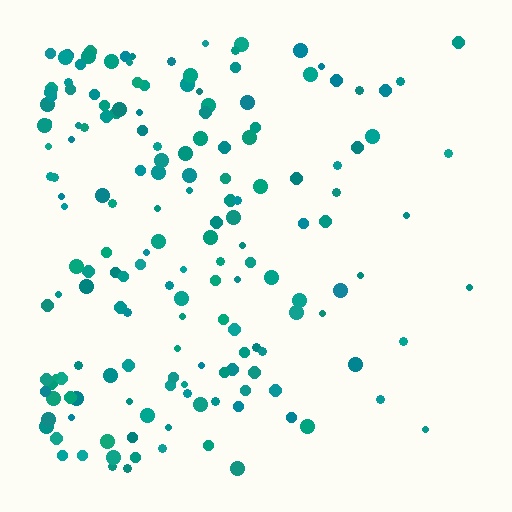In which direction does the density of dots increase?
From right to left, with the left side densest.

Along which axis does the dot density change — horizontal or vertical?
Horizontal.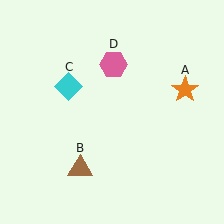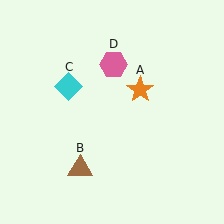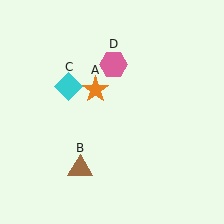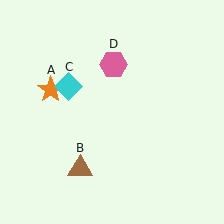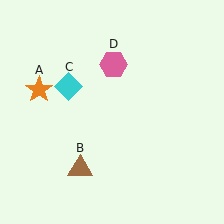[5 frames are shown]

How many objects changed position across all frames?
1 object changed position: orange star (object A).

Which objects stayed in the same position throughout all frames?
Brown triangle (object B) and cyan diamond (object C) and pink hexagon (object D) remained stationary.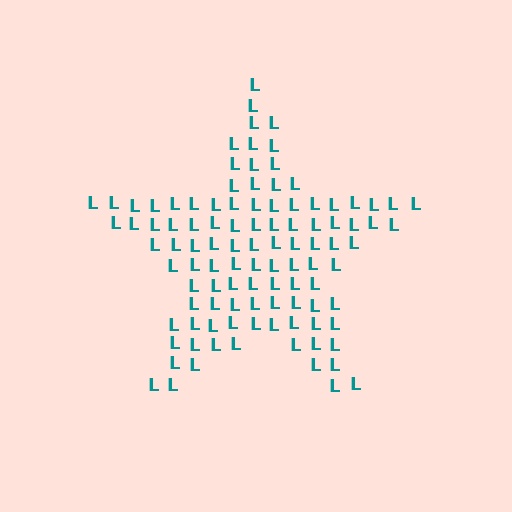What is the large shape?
The large shape is a star.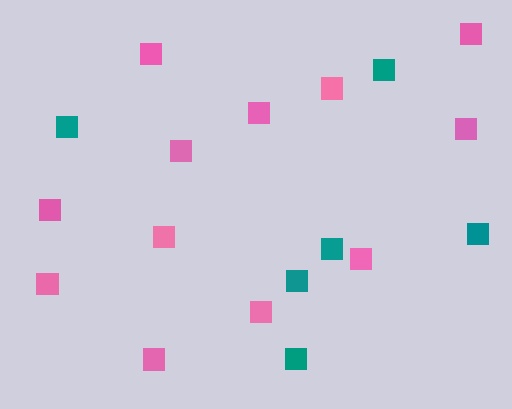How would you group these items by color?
There are 2 groups: one group of pink squares (12) and one group of teal squares (6).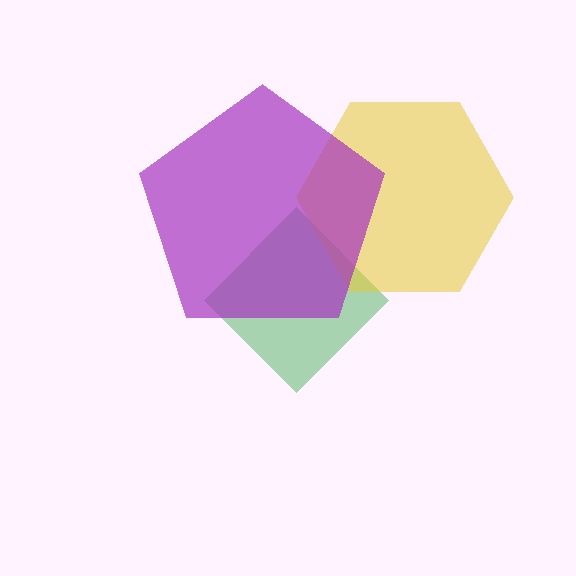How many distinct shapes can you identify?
There are 3 distinct shapes: a green diamond, a yellow hexagon, a purple pentagon.